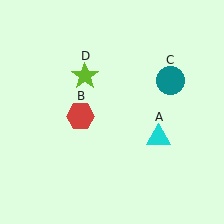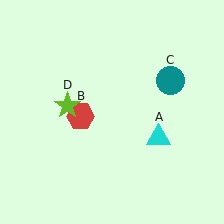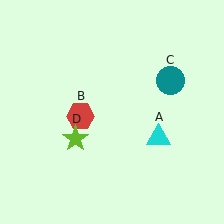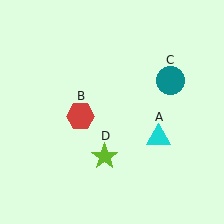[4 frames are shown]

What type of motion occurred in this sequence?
The lime star (object D) rotated counterclockwise around the center of the scene.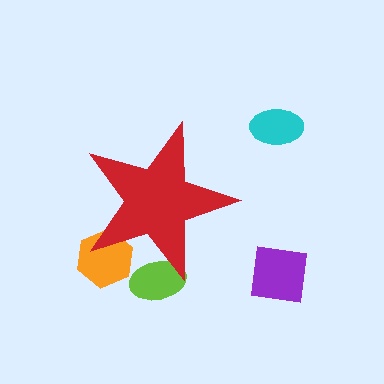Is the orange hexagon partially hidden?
Yes, the orange hexagon is partially hidden behind the red star.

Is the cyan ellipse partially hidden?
No, the cyan ellipse is fully visible.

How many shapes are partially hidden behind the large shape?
2 shapes are partially hidden.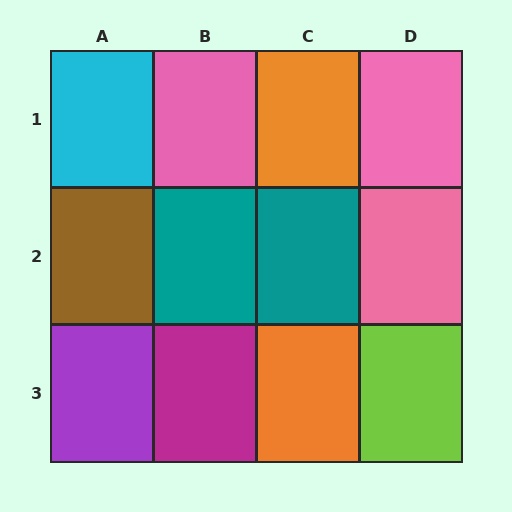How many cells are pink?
3 cells are pink.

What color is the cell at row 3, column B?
Magenta.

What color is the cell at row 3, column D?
Lime.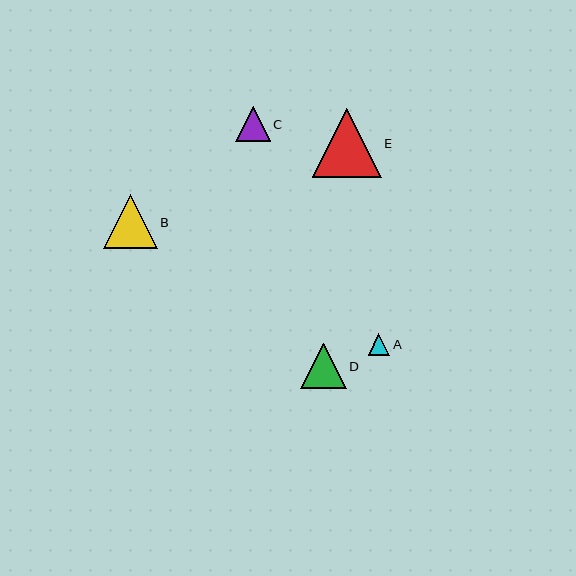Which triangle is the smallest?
Triangle A is the smallest with a size of approximately 22 pixels.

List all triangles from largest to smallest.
From largest to smallest: E, B, D, C, A.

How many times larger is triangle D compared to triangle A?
Triangle D is approximately 2.1 times the size of triangle A.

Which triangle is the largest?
Triangle E is the largest with a size of approximately 69 pixels.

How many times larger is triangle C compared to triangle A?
Triangle C is approximately 1.6 times the size of triangle A.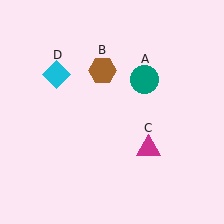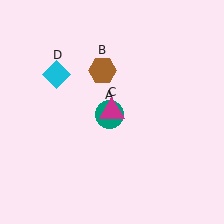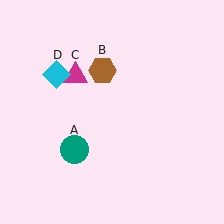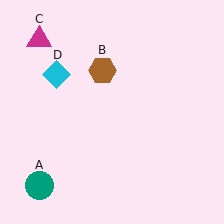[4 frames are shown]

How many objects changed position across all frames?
2 objects changed position: teal circle (object A), magenta triangle (object C).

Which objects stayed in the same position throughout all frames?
Brown hexagon (object B) and cyan diamond (object D) remained stationary.